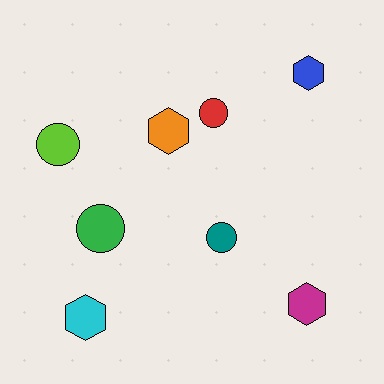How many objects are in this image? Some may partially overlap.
There are 8 objects.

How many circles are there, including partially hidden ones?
There are 4 circles.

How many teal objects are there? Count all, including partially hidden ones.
There is 1 teal object.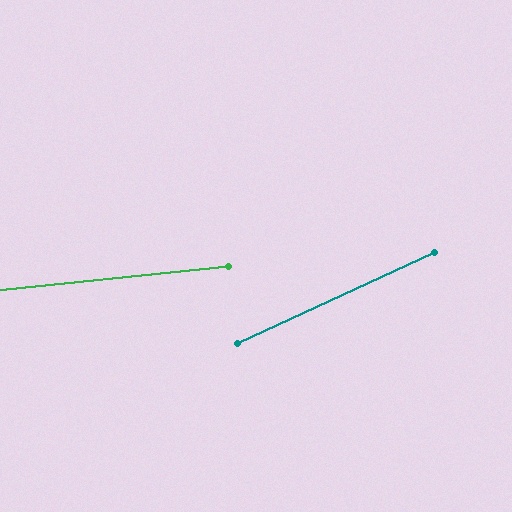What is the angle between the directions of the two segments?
Approximately 19 degrees.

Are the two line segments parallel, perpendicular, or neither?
Neither parallel nor perpendicular — they differ by about 19°.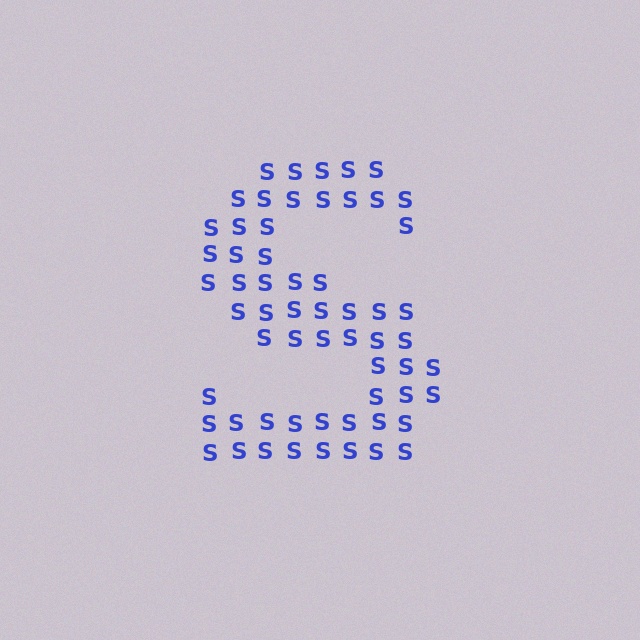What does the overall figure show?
The overall figure shows the letter S.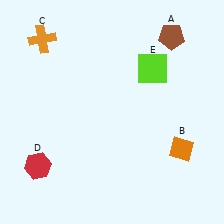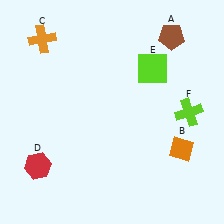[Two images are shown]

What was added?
A lime cross (F) was added in Image 2.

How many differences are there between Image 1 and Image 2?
There is 1 difference between the two images.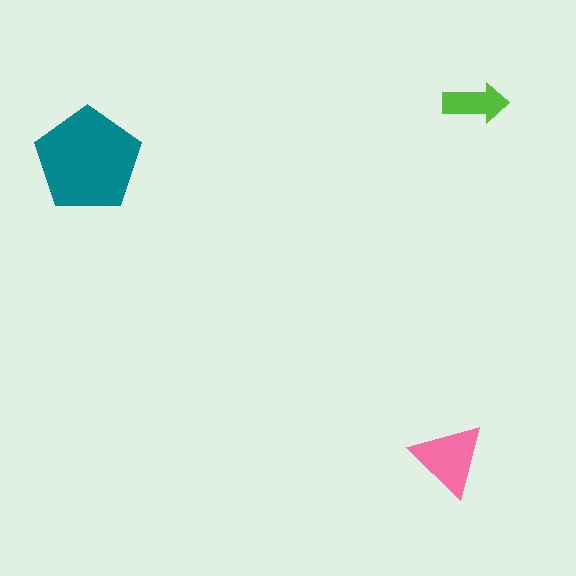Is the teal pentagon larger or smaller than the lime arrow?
Larger.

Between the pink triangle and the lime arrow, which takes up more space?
The pink triangle.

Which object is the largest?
The teal pentagon.